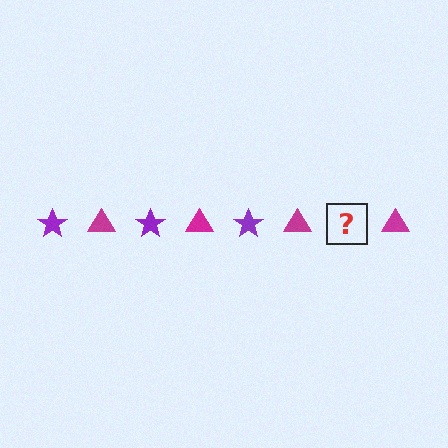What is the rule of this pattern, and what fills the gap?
The rule is that the pattern alternates between purple star and magenta triangle. The gap should be filled with a purple star.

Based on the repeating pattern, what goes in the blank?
The blank should be a purple star.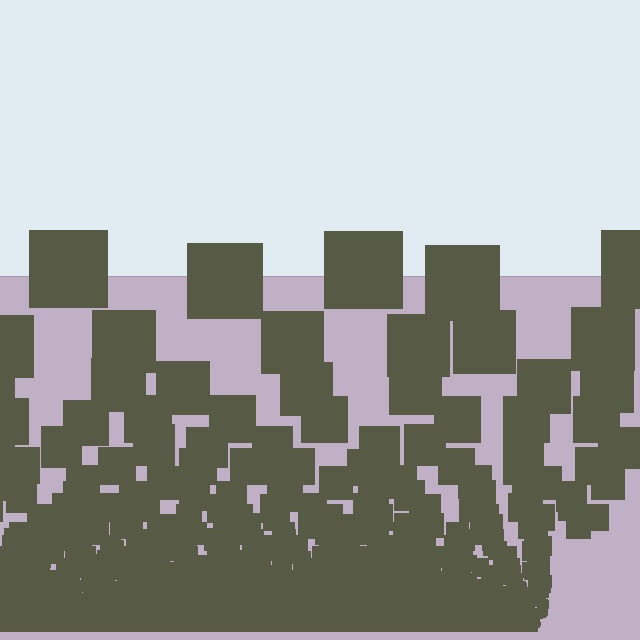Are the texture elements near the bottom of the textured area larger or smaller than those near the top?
Smaller. The gradient is inverted — elements near the bottom are smaller and denser.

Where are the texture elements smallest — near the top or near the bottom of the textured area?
Near the bottom.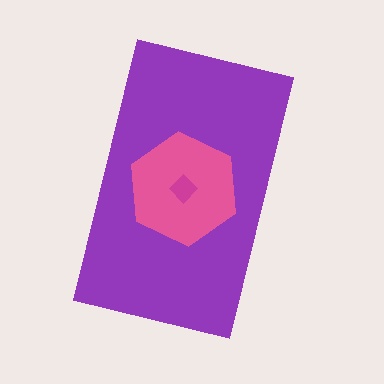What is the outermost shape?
The purple rectangle.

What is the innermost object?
The magenta diamond.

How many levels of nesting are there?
3.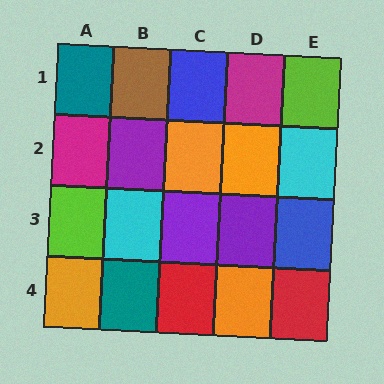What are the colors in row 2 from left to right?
Magenta, purple, orange, orange, cyan.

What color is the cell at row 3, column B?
Cyan.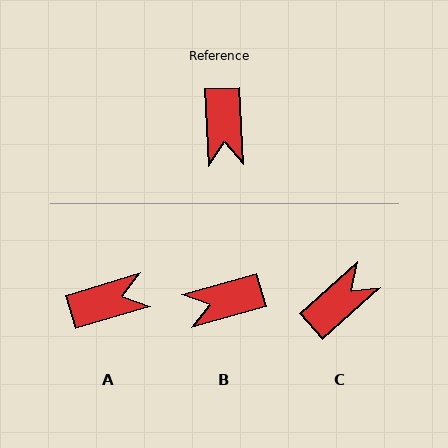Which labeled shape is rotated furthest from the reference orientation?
C, about 130 degrees away.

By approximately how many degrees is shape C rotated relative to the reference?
Approximately 130 degrees counter-clockwise.